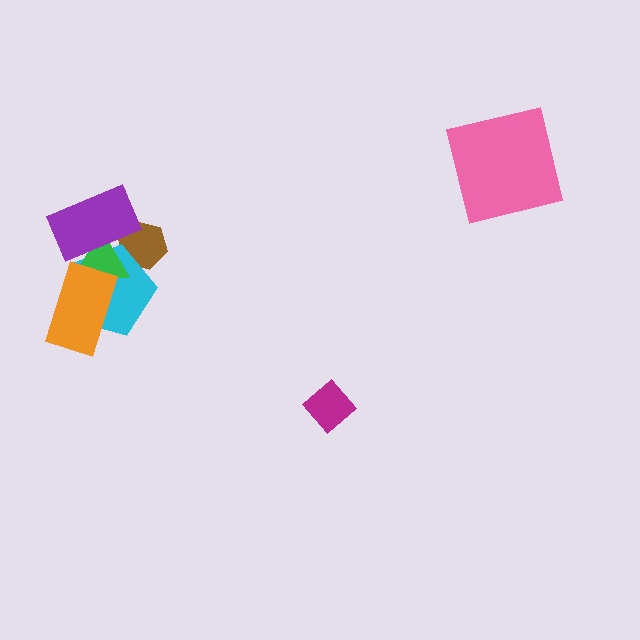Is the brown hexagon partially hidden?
Yes, it is partially covered by another shape.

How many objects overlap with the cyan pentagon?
4 objects overlap with the cyan pentagon.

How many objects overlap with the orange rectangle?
2 objects overlap with the orange rectangle.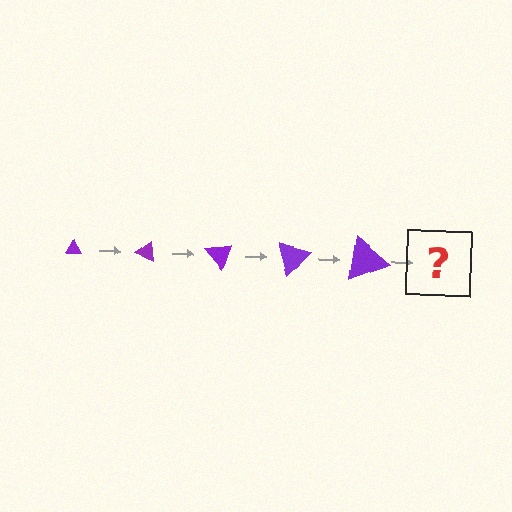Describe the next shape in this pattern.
It should be a triangle, larger than the previous one and rotated 125 degrees from the start.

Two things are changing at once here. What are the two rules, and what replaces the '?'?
The two rules are that the triangle grows larger each step and it rotates 25 degrees each step. The '?' should be a triangle, larger than the previous one and rotated 125 degrees from the start.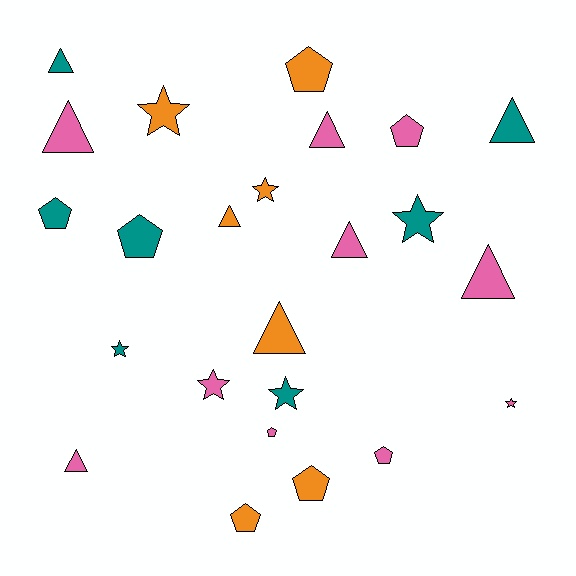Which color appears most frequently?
Pink, with 10 objects.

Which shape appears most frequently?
Triangle, with 9 objects.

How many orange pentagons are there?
There are 3 orange pentagons.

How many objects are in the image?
There are 24 objects.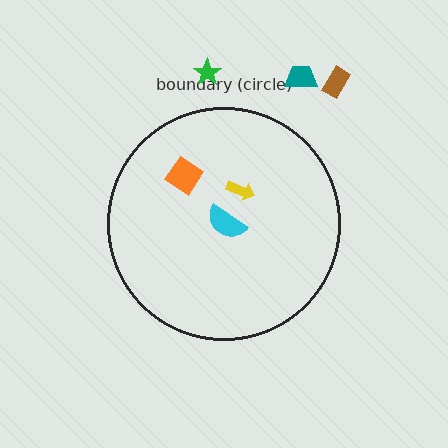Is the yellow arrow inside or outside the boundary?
Inside.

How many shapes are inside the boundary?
3 inside, 3 outside.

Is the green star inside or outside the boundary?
Outside.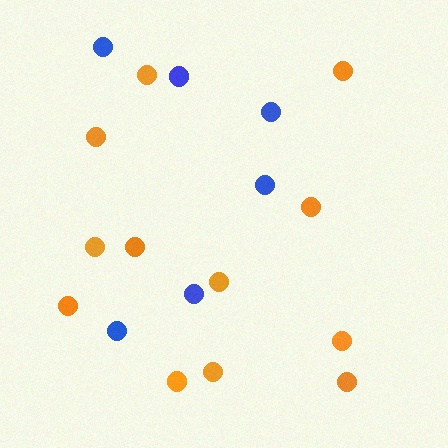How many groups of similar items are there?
There are 2 groups: one group of blue circles (6) and one group of orange circles (12).